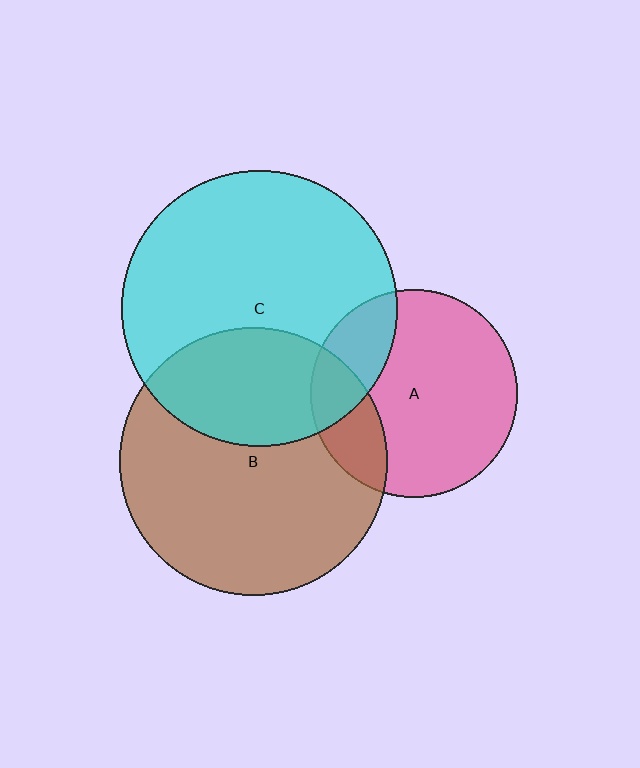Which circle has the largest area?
Circle C (cyan).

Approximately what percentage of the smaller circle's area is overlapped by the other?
Approximately 35%.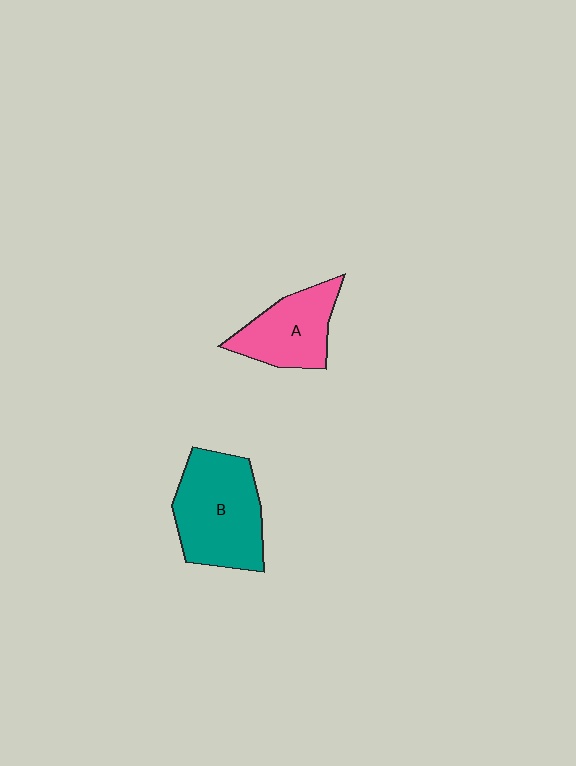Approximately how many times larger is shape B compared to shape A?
Approximately 1.4 times.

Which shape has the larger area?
Shape B (teal).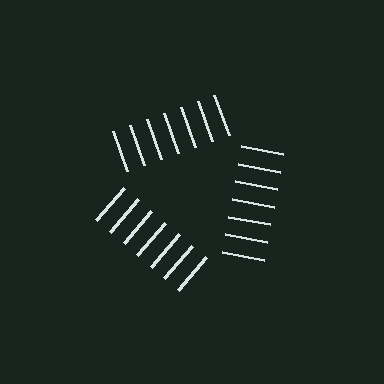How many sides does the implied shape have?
3 sides — the line-ends trace a triangle.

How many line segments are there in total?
21 — 7 along each of the 3 edges.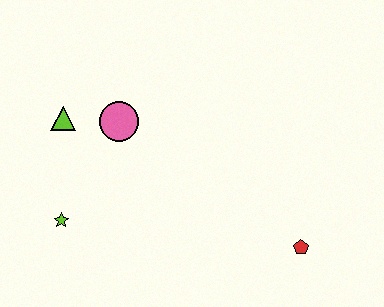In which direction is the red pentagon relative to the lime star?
The red pentagon is to the right of the lime star.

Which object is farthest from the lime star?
The red pentagon is farthest from the lime star.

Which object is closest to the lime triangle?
The pink circle is closest to the lime triangle.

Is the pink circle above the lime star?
Yes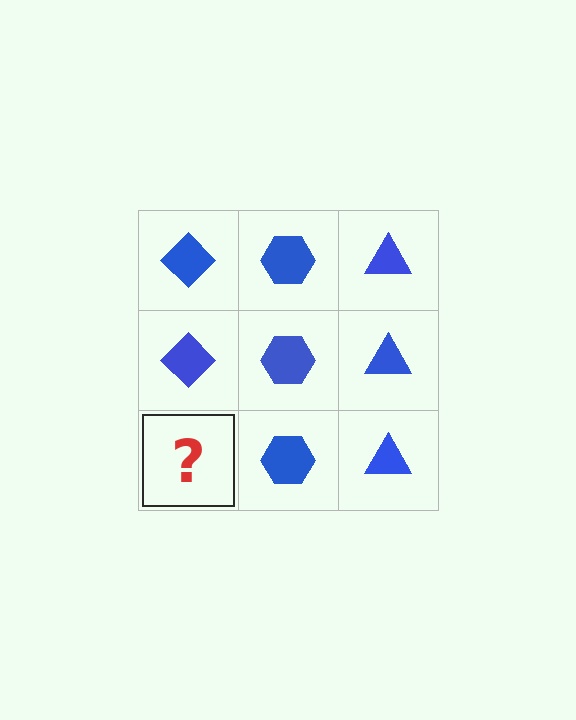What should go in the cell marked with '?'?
The missing cell should contain a blue diamond.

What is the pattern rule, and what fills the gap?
The rule is that each column has a consistent shape. The gap should be filled with a blue diamond.